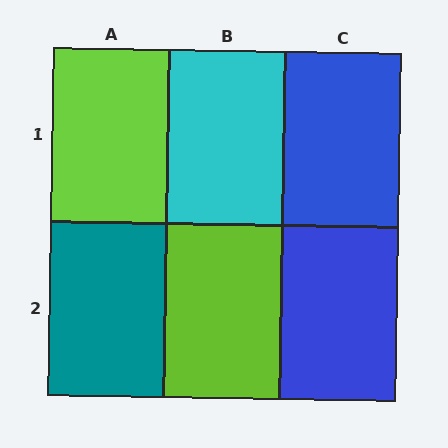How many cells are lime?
2 cells are lime.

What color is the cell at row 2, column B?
Lime.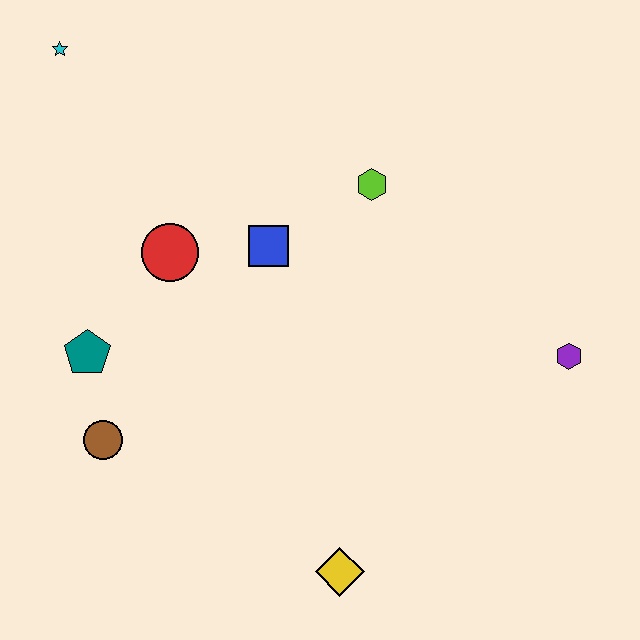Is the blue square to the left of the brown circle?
No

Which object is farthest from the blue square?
The yellow diamond is farthest from the blue square.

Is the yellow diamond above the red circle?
No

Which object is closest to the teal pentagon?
The brown circle is closest to the teal pentagon.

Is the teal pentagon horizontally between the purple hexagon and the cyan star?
Yes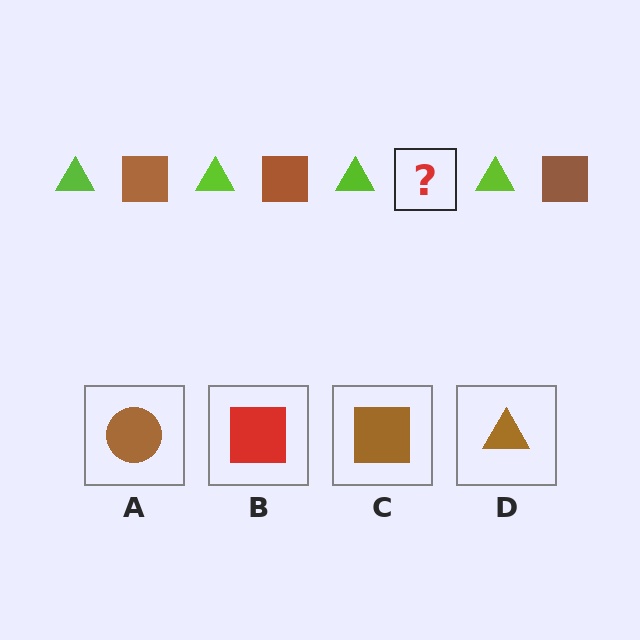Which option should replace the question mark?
Option C.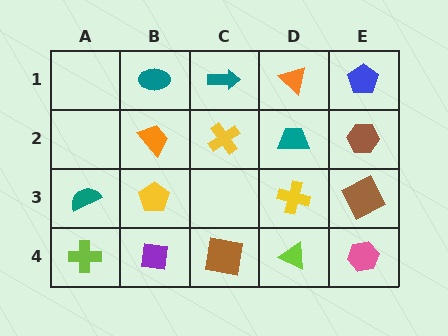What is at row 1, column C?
A teal arrow.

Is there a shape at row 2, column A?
No, that cell is empty.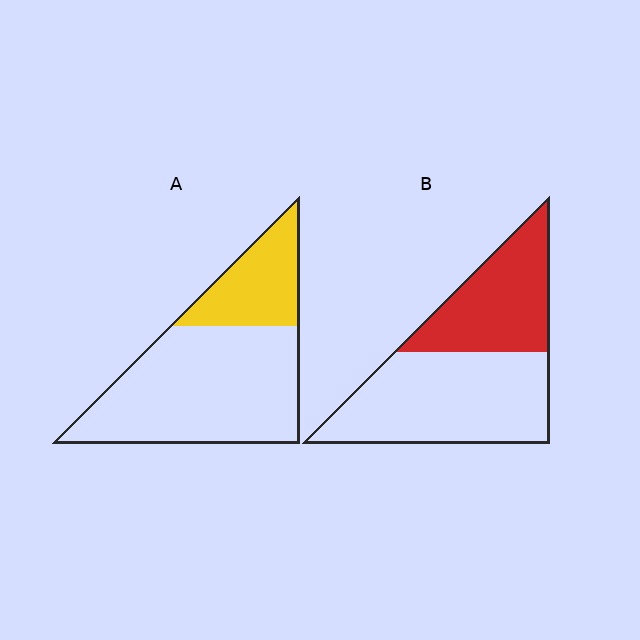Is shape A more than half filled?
No.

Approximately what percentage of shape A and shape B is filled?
A is approximately 30% and B is approximately 40%.